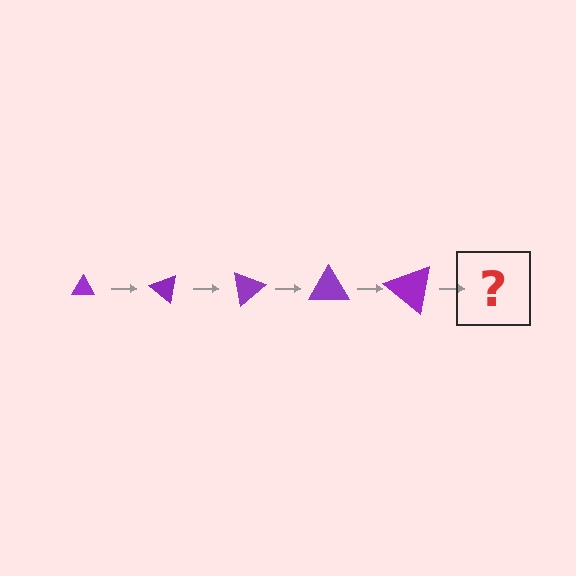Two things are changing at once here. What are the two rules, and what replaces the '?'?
The two rules are that the triangle grows larger each step and it rotates 40 degrees each step. The '?' should be a triangle, larger than the previous one and rotated 200 degrees from the start.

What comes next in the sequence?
The next element should be a triangle, larger than the previous one and rotated 200 degrees from the start.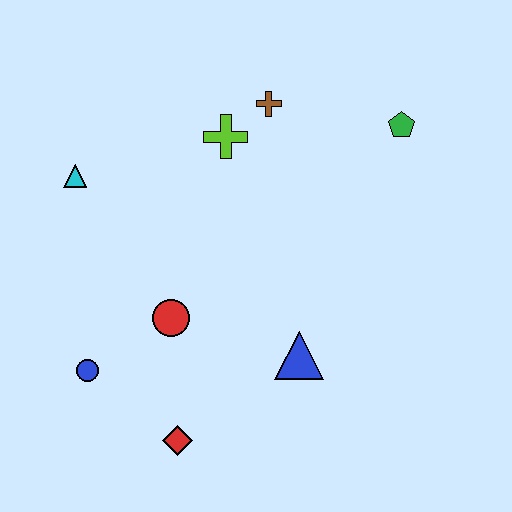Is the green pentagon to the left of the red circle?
No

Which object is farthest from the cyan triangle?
The green pentagon is farthest from the cyan triangle.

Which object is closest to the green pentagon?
The brown cross is closest to the green pentagon.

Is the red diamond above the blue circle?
No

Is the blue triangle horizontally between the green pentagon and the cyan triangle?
Yes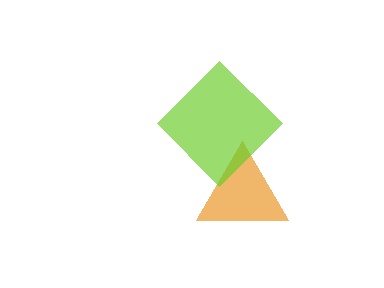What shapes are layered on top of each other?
The layered shapes are: an orange triangle, a lime diamond.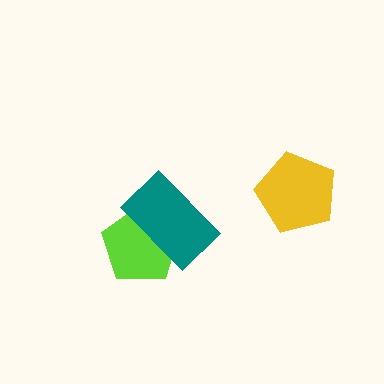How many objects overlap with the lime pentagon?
1 object overlaps with the lime pentagon.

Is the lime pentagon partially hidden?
Yes, it is partially covered by another shape.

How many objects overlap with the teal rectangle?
1 object overlaps with the teal rectangle.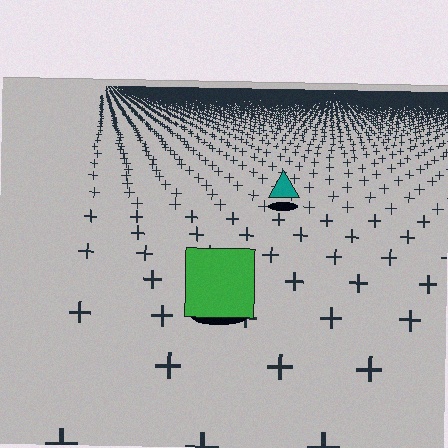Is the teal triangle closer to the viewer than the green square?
No. The green square is closer — you can tell from the texture gradient: the ground texture is coarser near it.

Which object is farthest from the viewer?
The teal triangle is farthest from the viewer. It appears smaller and the ground texture around it is denser.